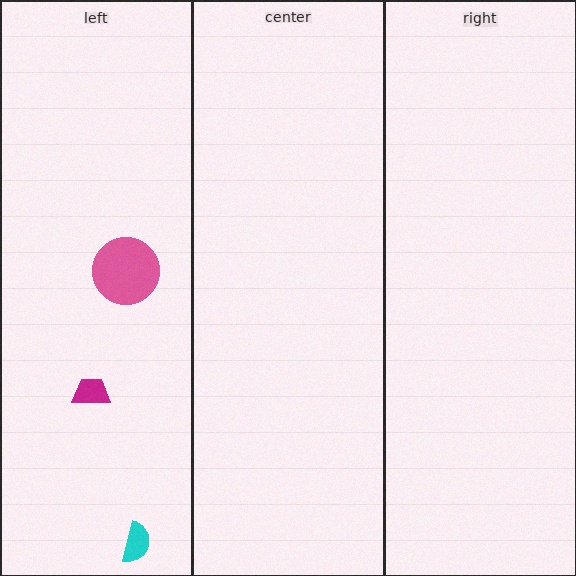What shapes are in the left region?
The pink circle, the cyan semicircle, the magenta trapezoid.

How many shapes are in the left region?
3.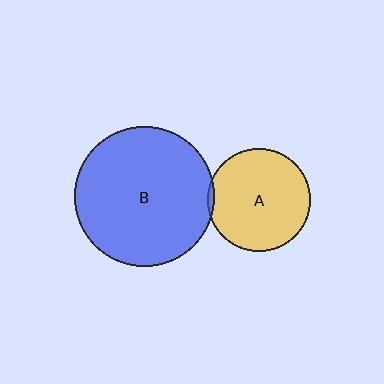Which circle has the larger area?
Circle B (blue).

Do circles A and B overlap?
Yes.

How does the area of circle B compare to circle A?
Approximately 1.8 times.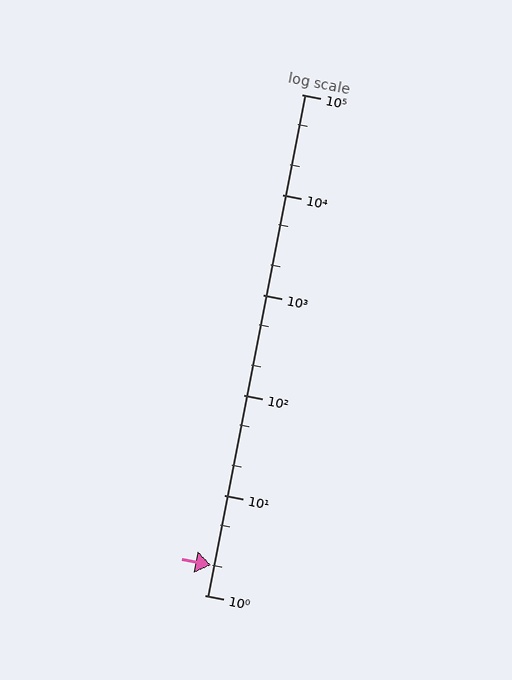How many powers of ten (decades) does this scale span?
The scale spans 5 decades, from 1 to 100000.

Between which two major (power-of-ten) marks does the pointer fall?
The pointer is between 1 and 10.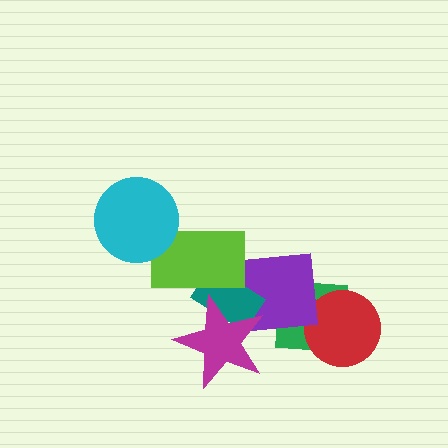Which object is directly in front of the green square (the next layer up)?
The red circle is directly in front of the green square.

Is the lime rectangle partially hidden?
Yes, it is partially covered by another shape.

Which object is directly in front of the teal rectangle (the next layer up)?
The magenta star is directly in front of the teal rectangle.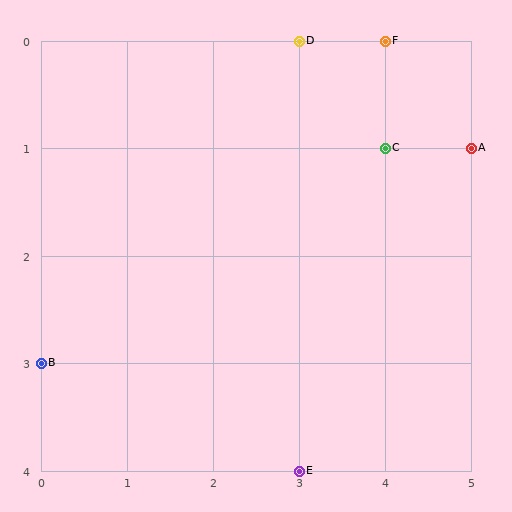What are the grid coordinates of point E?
Point E is at grid coordinates (3, 4).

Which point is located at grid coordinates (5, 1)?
Point A is at (5, 1).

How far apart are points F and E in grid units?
Points F and E are 1 column and 4 rows apart (about 4.1 grid units diagonally).